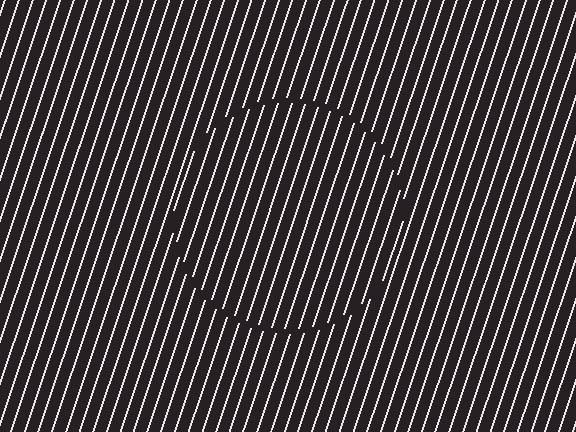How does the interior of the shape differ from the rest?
The interior of the shape contains the same grating, shifted by half a period — the contour is defined by the phase discontinuity where line-ends from the inner and outer gratings abut.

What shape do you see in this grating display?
An illusory circle. The interior of the shape contains the same grating, shifted by half a period — the contour is defined by the phase discontinuity where line-ends from the inner and outer gratings abut.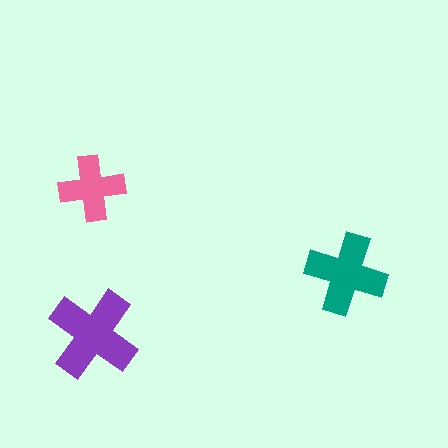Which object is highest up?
The pink cross is topmost.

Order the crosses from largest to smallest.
the purple one, the teal one, the pink one.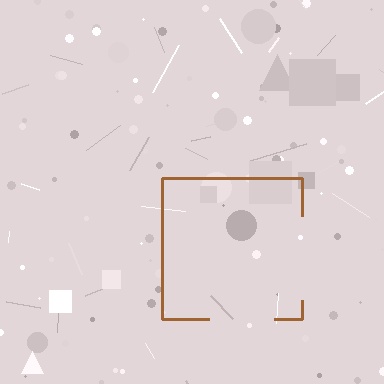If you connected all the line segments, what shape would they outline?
They would outline a square.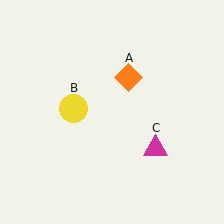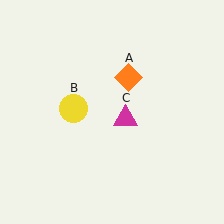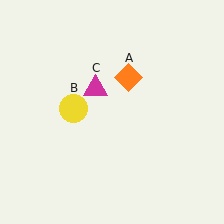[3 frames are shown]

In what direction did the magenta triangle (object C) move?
The magenta triangle (object C) moved up and to the left.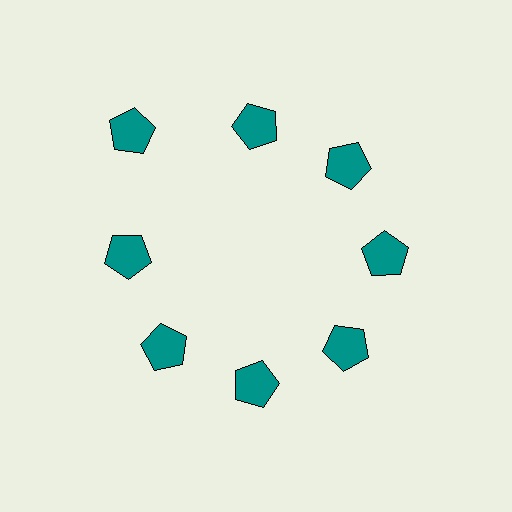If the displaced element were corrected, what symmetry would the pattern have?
It would have 8-fold rotational symmetry — the pattern would map onto itself every 45 degrees.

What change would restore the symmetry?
The symmetry would be restored by moving it inward, back onto the ring so that all 8 pentagons sit at equal angles and equal distance from the center.